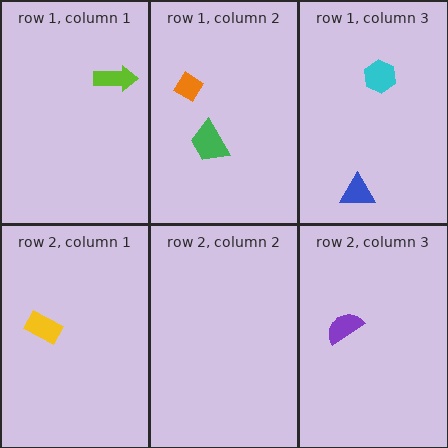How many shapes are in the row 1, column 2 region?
2.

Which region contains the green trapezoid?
The row 1, column 2 region.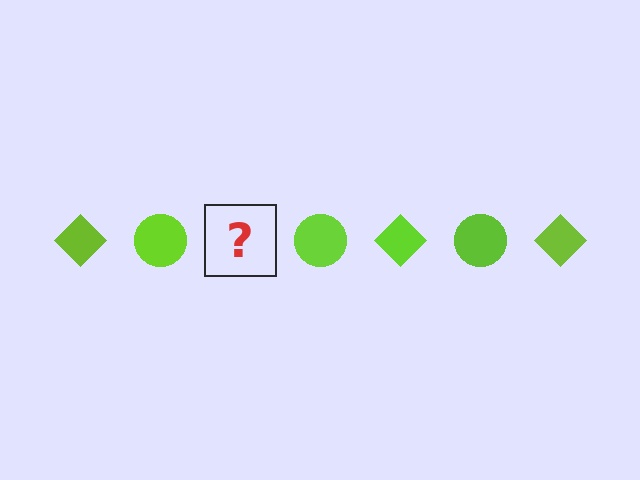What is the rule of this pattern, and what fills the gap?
The rule is that the pattern cycles through diamond, circle shapes in lime. The gap should be filled with a lime diamond.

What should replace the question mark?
The question mark should be replaced with a lime diamond.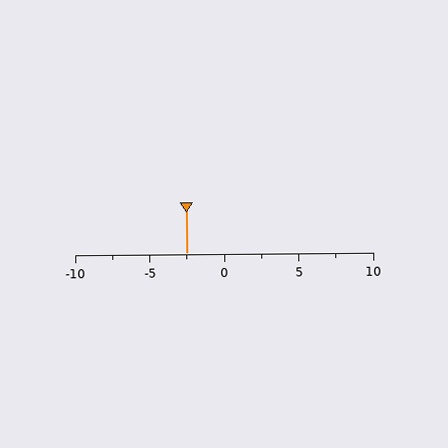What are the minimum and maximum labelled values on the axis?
The axis runs from -10 to 10.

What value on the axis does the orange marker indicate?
The marker indicates approximately -2.5.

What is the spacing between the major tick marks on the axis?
The major ticks are spaced 5 apart.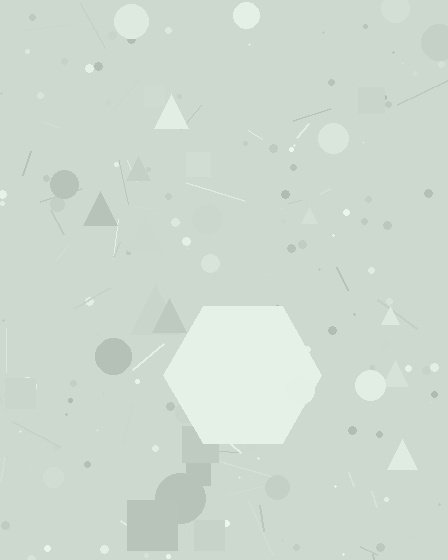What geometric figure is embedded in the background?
A hexagon is embedded in the background.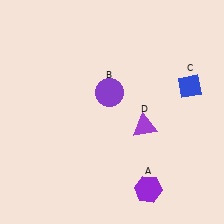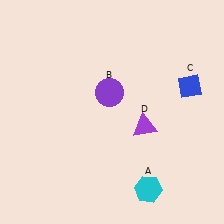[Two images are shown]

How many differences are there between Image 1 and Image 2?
There is 1 difference between the two images.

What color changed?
The hexagon (A) changed from purple in Image 1 to cyan in Image 2.